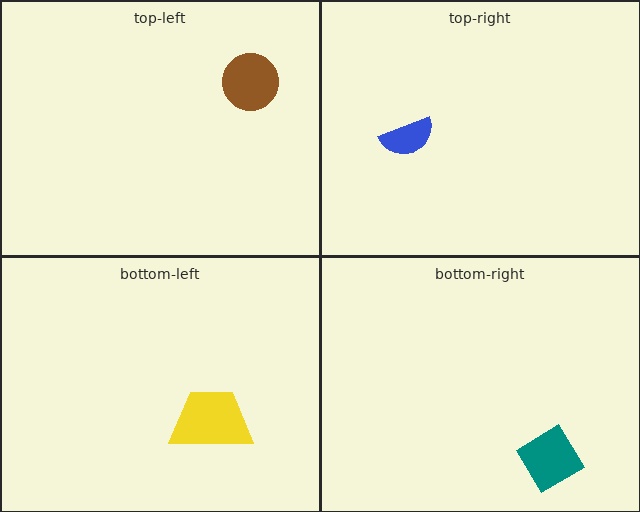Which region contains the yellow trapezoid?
The bottom-left region.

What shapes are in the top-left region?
The brown circle.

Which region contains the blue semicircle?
The top-right region.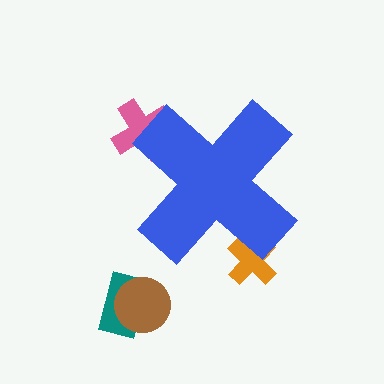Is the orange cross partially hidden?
Yes, the orange cross is partially hidden behind the blue cross.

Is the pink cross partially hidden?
Yes, the pink cross is partially hidden behind the blue cross.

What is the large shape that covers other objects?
A blue cross.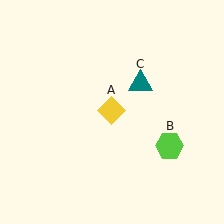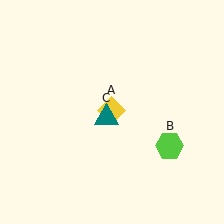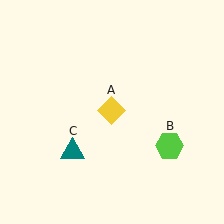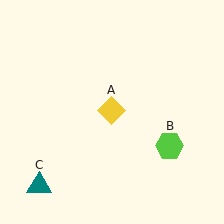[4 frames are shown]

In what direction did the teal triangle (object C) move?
The teal triangle (object C) moved down and to the left.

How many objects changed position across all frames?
1 object changed position: teal triangle (object C).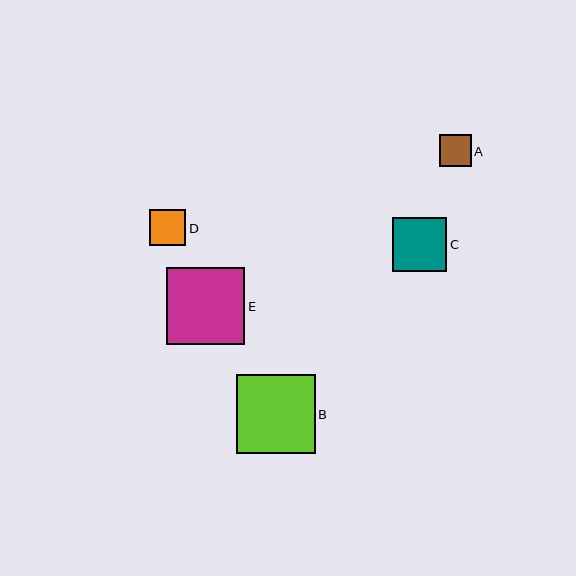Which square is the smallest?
Square A is the smallest with a size of approximately 32 pixels.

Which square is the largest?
Square B is the largest with a size of approximately 79 pixels.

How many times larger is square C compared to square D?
Square C is approximately 1.5 times the size of square D.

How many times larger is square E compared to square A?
Square E is approximately 2.4 times the size of square A.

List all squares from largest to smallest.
From largest to smallest: B, E, C, D, A.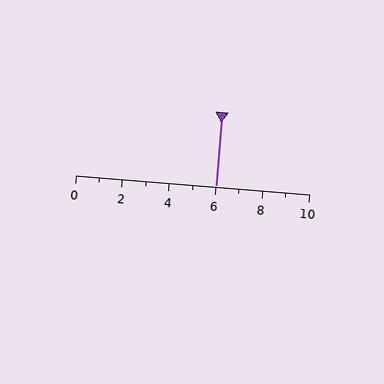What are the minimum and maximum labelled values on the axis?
The axis runs from 0 to 10.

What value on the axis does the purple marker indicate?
The marker indicates approximately 6.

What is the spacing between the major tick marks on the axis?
The major ticks are spaced 2 apart.